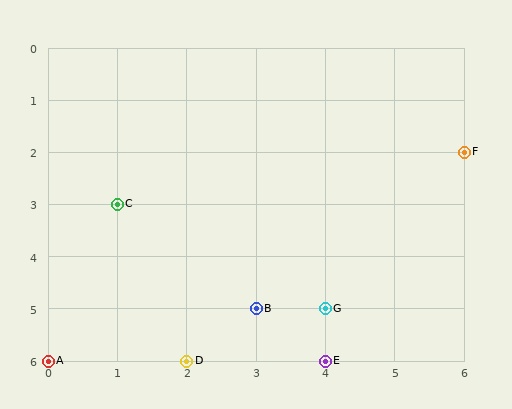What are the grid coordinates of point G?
Point G is at grid coordinates (4, 5).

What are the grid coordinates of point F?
Point F is at grid coordinates (6, 2).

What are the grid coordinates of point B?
Point B is at grid coordinates (3, 5).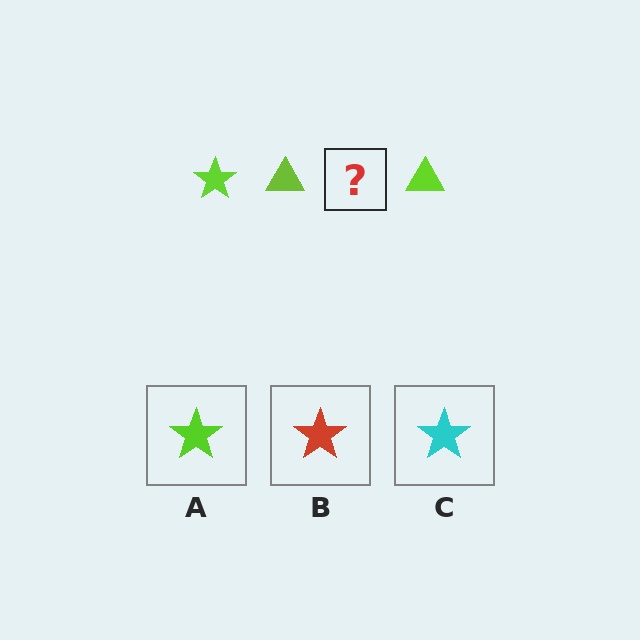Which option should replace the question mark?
Option A.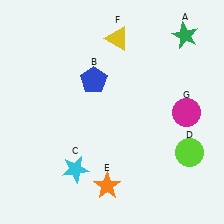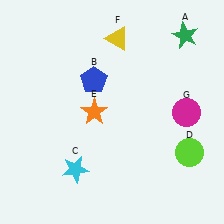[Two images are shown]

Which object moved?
The orange star (E) moved up.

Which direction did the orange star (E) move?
The orange star (E) moved up.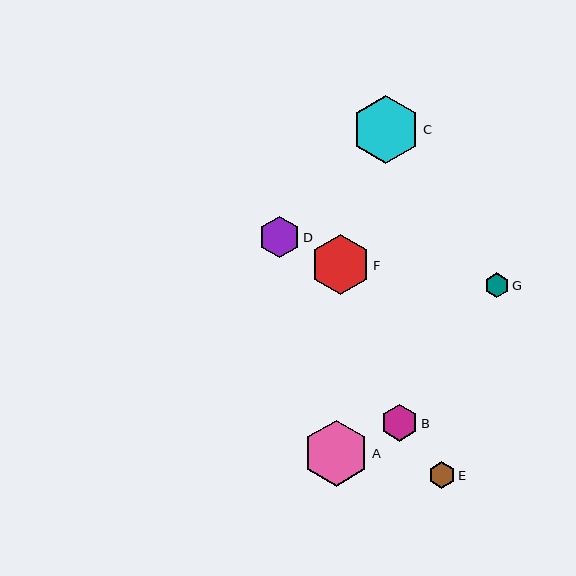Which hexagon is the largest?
Hexagon C is the largest with a size of approximately 68 pixels.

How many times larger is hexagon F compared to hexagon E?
Hexagon F is approximately 2.2 times the size of hexagon E.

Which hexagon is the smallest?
Hexagon G is the smallest with a size of approximately 25 pixels.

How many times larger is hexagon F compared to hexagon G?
Hexagon F is approximately 2.4 times the size of hexagon G.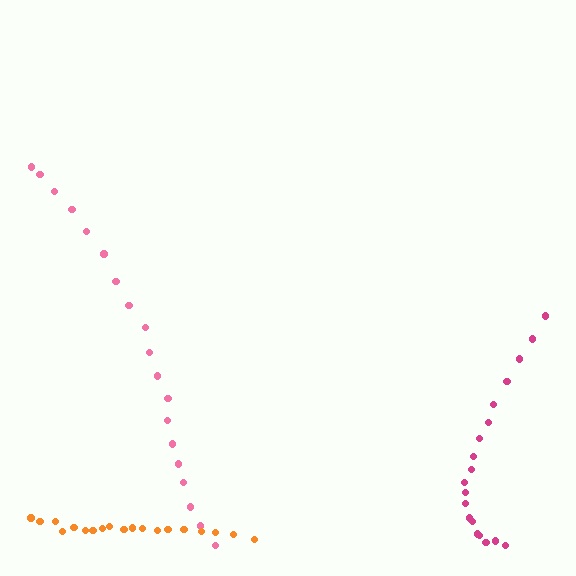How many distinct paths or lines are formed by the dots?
There are 3 distinct paths.